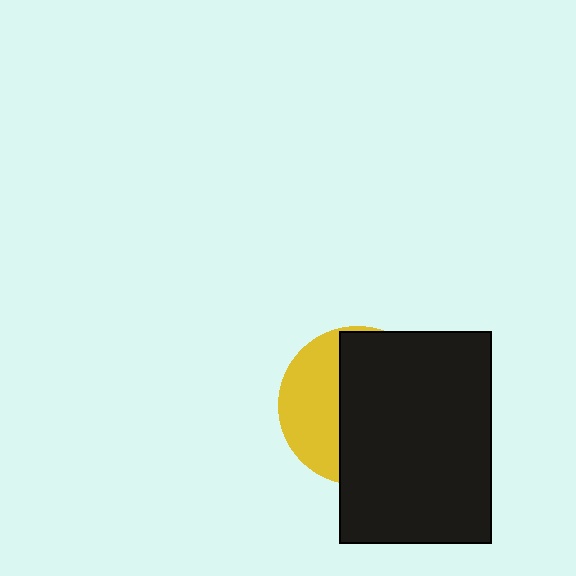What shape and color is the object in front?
The object in front is a black rectangle.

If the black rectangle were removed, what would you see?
You would see the complete yellow circle.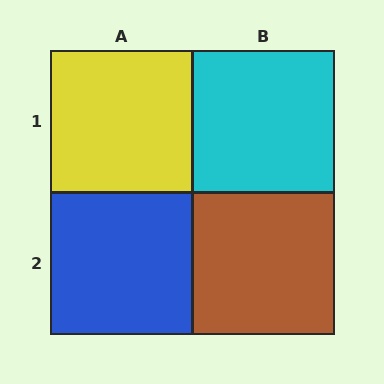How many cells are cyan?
1 cell is cyan.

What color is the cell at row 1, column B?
Cyan.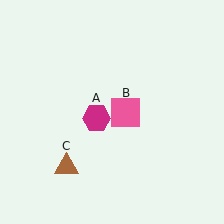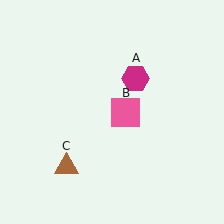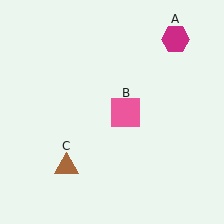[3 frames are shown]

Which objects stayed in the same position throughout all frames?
Pink square (object B) and brown triangle (object C) remained stationary.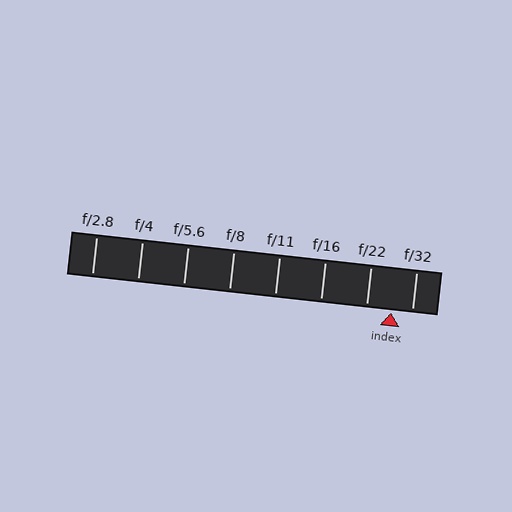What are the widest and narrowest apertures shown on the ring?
The widest aperture shown is f/2.8 and the narrowest is f/32.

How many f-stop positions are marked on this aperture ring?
There are 8 f-stop positions marked.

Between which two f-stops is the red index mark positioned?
The index mark is between f/22 and f/32.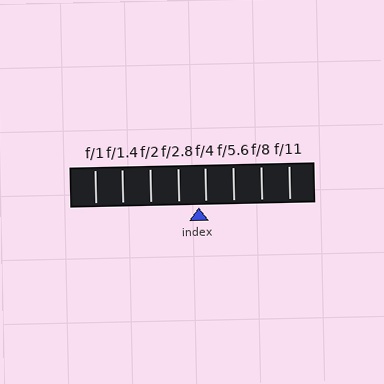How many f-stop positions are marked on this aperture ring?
There are 8 f-stop positions marked.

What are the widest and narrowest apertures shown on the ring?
The widest aperture shown is f/1 and the narrowest is f/11.